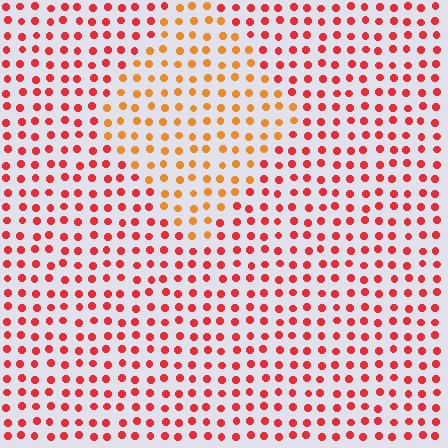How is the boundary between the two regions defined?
The boundary is defined purely by a slight shift in hue (about 35 degrees). Spacing, size, and orientation are identical on both sides.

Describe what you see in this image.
The image is filled with small red elements in a uniform arrangement. A diamond-shaped region is visible where the elements are tinted to a slightly different hue, forming a subtle color boundary.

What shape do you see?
I see a diamond.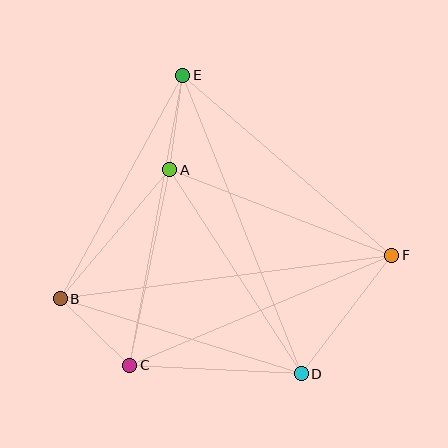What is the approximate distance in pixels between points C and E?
The distance between C and E is approximately 295 pixels.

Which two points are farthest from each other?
Points B and F are farthest from each other.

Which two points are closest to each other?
Points A and E are closest to each other.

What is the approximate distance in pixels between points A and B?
The distance between A and B is approximately 169 pixels.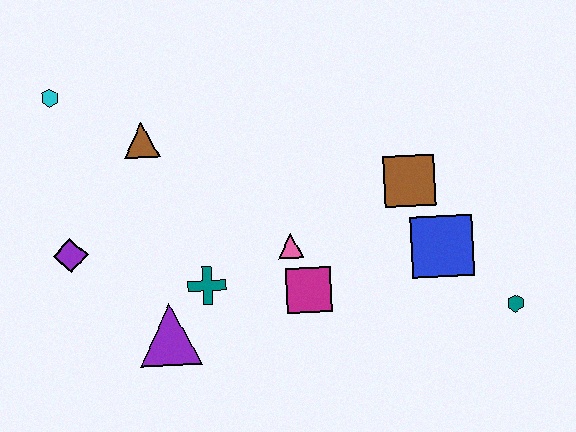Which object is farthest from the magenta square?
The cyan hexagon is farthest from the magenta square.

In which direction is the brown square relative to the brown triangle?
The brown square is to the right of the brown triangle.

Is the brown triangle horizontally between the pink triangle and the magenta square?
No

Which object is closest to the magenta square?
The pink triangle is closest to the magenta square.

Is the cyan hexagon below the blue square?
No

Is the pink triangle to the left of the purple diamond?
No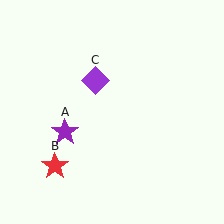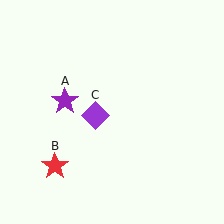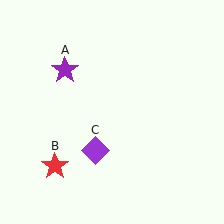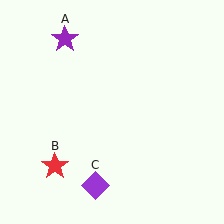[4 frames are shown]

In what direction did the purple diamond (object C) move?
The purple diamond (object C) moved down.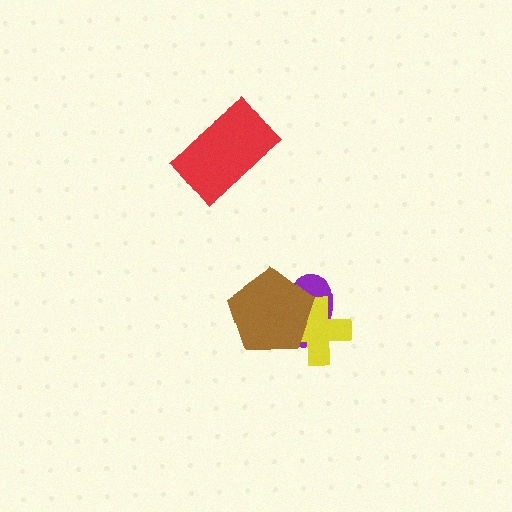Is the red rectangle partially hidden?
No, no other shape covers it.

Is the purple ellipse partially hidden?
Yes, it is partially covered by another shape.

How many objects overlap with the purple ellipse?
2 objects overlap with the purple ellipse.